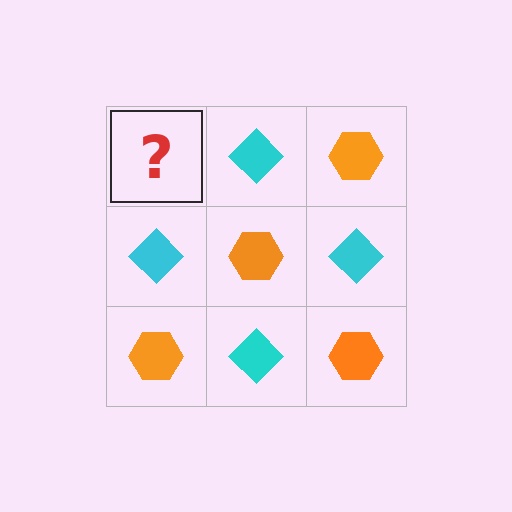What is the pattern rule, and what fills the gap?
The rule is that it alternates orange hexagon and cyan diamond in a checkerboard pattern. The gap should be filled with an orange hexagon.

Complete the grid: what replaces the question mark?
The question mark should be replaced with an orange hexagon.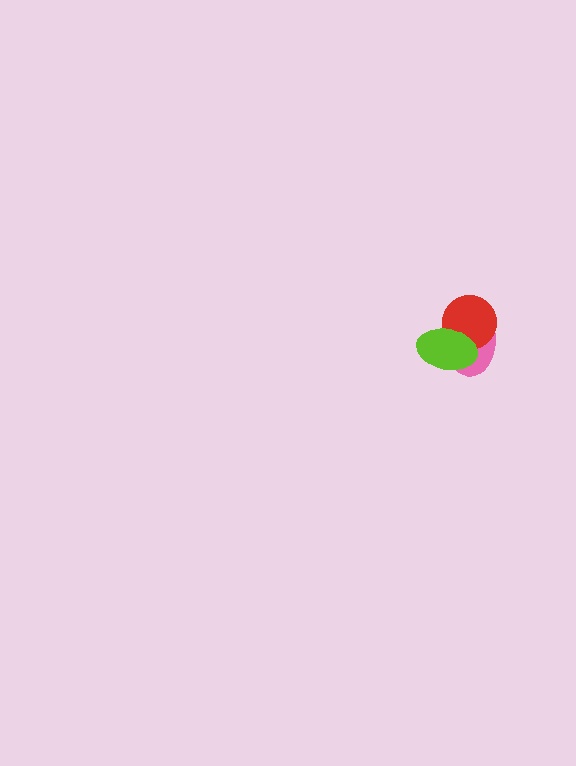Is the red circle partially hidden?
Yes, it is partially covered by another shape.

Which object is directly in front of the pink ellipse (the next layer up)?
The red circle is directly in front of the pink ellipse.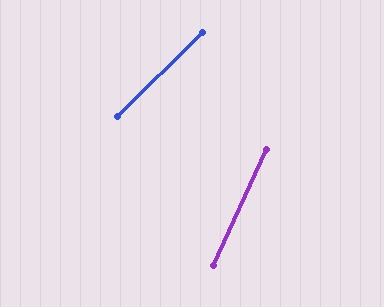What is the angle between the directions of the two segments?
Approximately 21 degrees.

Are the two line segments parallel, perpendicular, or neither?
Neither parallel nor perpendicular — they differ by about 21°.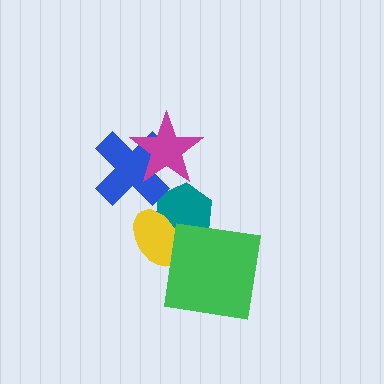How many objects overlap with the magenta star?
1 object overlaps with the magenta star.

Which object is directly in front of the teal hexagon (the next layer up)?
The yellow ellipse is directly in front of the teal hexagon.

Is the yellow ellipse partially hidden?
Yes, it is partially covered by another shape.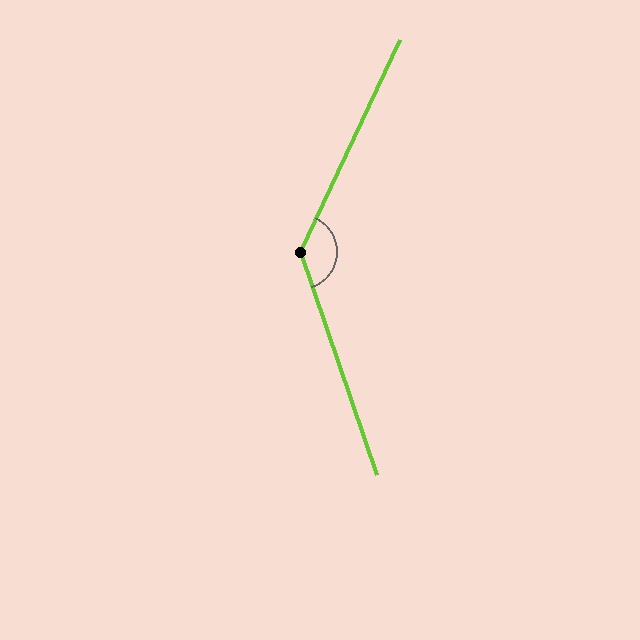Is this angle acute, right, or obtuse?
It is obtuse.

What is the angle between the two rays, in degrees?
Approximately 136 degrees.